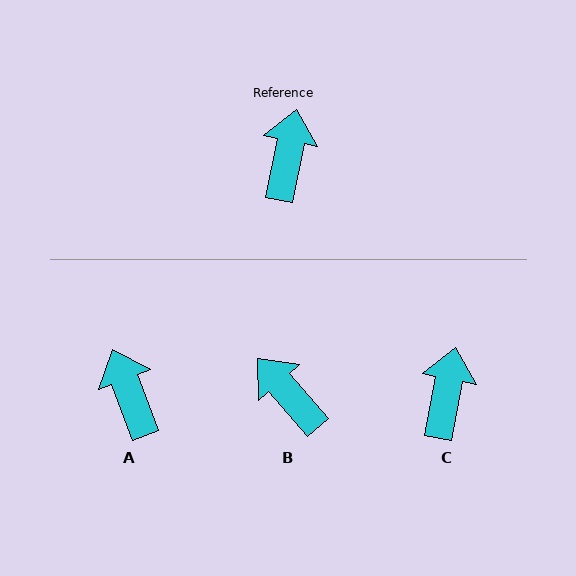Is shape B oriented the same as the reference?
No, it is off by about 52 degrees.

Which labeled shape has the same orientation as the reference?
C.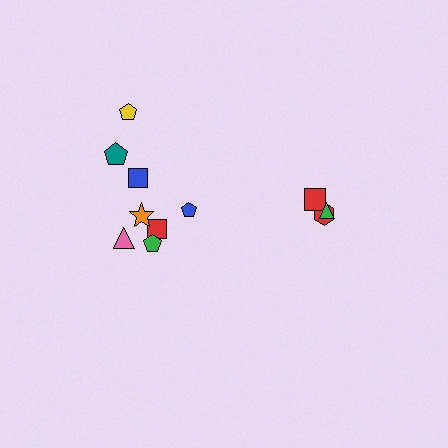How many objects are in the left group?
There are 8 objects.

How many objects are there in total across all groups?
There are 11 objects.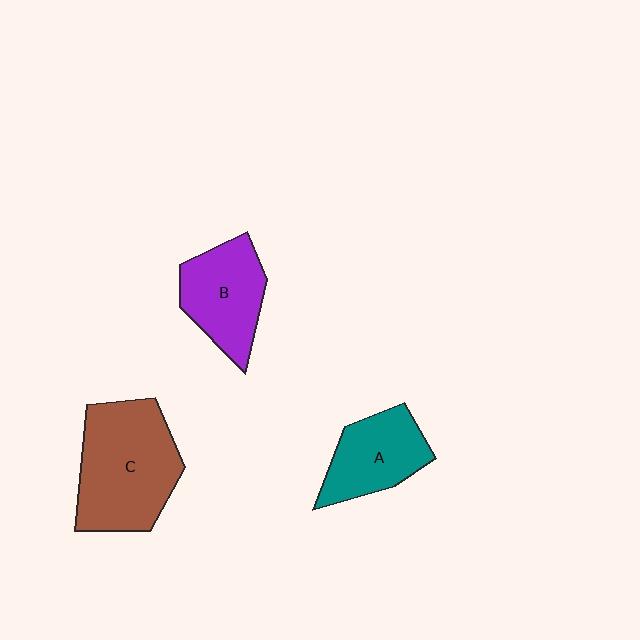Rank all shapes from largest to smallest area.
From largest to smallest: C (brown), B (purple), A (teal).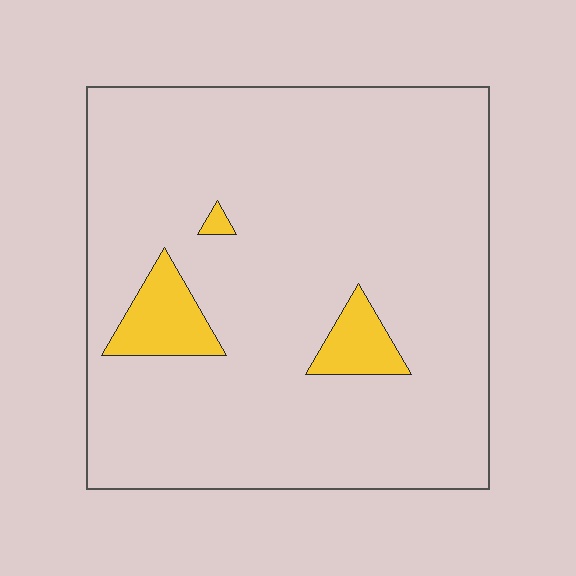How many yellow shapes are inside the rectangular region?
3.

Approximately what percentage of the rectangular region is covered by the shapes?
Approximately 10%.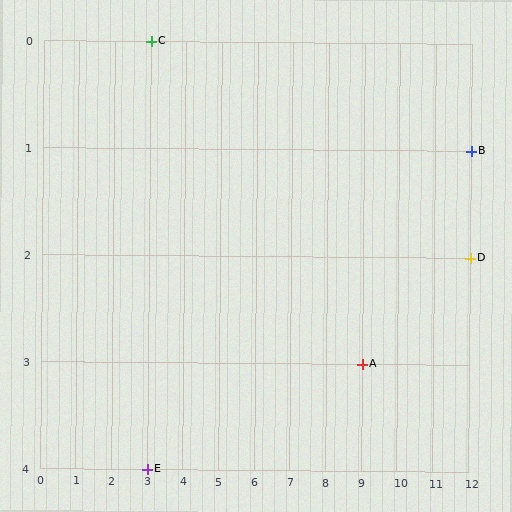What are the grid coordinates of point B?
Point B is at grid coordinates (12, 1).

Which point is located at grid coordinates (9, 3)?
Point A is at (9, 3).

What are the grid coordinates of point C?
Point C is at grid coordinates (3, 0).